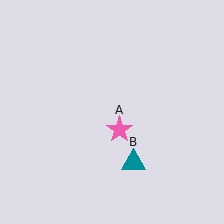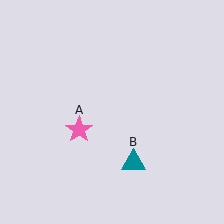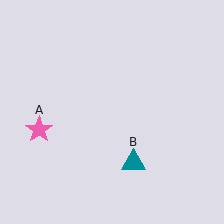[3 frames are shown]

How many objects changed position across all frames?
1 object changed position: pink star (object A).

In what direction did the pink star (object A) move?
The pink star (object A) moved left.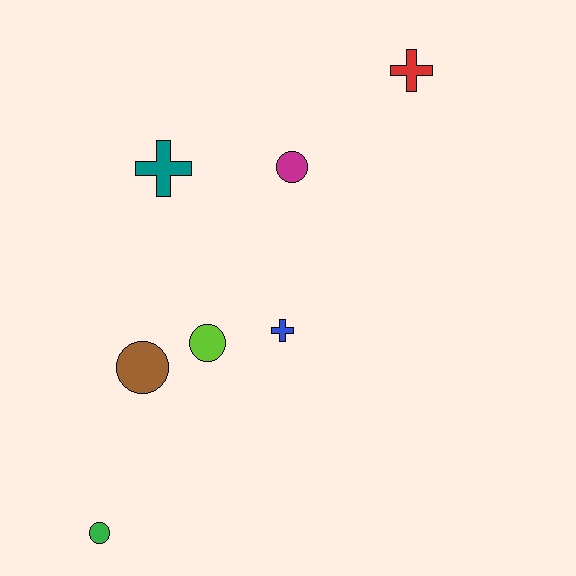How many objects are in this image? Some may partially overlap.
There are 7 objects.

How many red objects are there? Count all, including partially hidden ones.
There is 1 red object.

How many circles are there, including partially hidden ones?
There are 4 circles.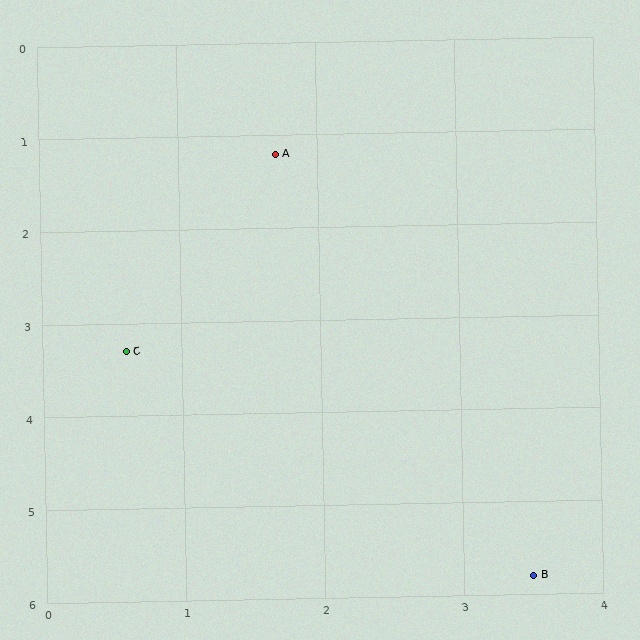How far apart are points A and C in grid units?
Points A and C are about 2.4 grid units apart.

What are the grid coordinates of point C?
Point C is at approximately (0.6, 3.3).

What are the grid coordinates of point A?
Point A is at approximately (1.7, 1.2).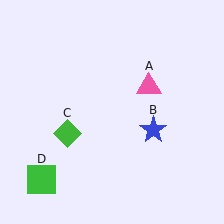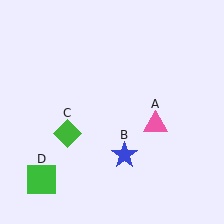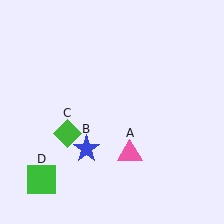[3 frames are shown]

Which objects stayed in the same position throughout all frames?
Green diamond (object C) and green square (object D) remained stationary.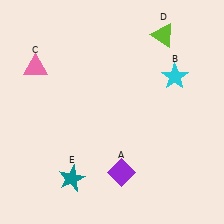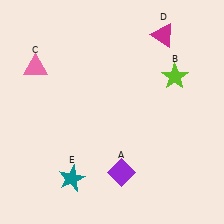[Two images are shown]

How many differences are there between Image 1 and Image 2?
There are 2 differences between the two images.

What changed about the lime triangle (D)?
In Image 1, D is lime. In Image 2, it changed to magenta.